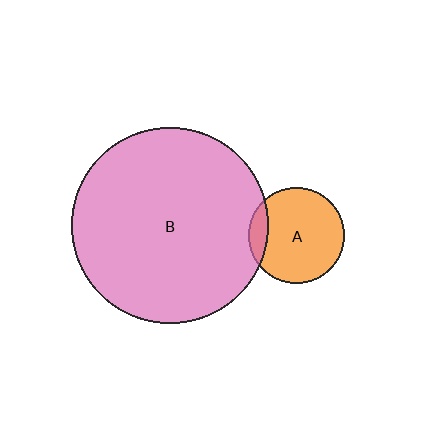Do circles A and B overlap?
Yes.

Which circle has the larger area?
Circle B (pink).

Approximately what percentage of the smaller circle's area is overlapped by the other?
Approximately 10%.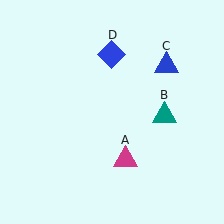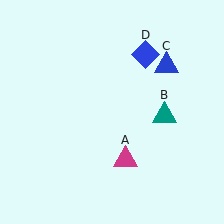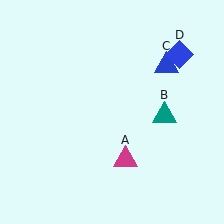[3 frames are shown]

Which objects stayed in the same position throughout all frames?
Magenta triangle (object A) and teal triangle (object B) and blue triangle (object C) remained stationary.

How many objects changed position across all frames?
1 object changed position: blue diamond (object D).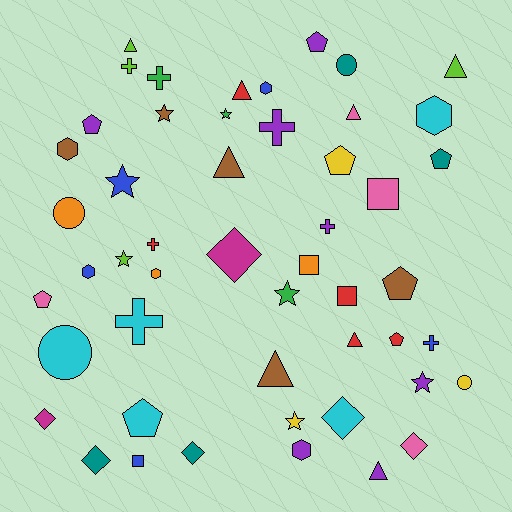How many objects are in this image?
There are 50 objects.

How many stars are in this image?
There are 7 stars.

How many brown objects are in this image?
There are 5 brown objects.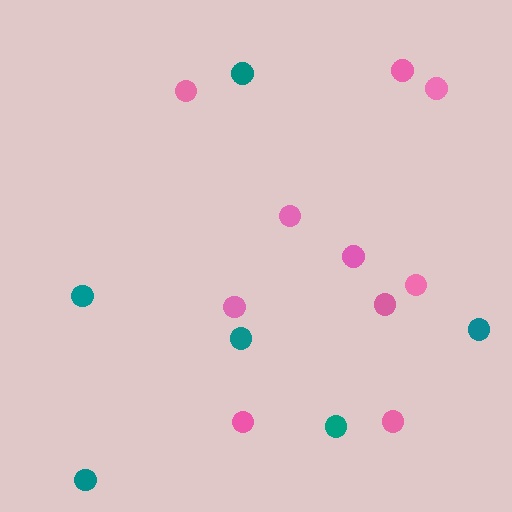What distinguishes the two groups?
There are 2 groups: one group of teal circles (6) and one group of pink circles (10).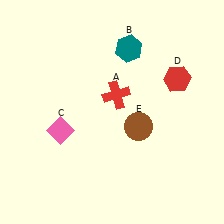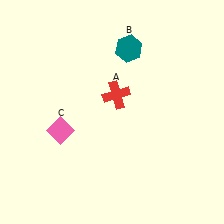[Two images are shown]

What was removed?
The red hexagon (D), the brown circle (E) were removed in Image 2.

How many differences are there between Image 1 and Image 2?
There are 2 differences between the two images.